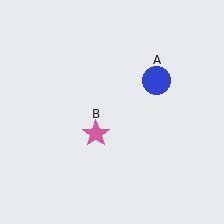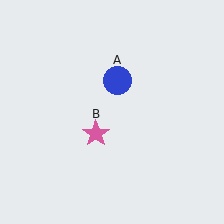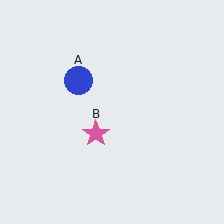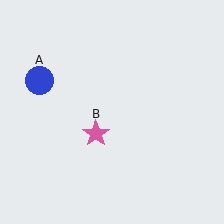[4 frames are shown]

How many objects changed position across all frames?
1 object changed position: blue circle (object A).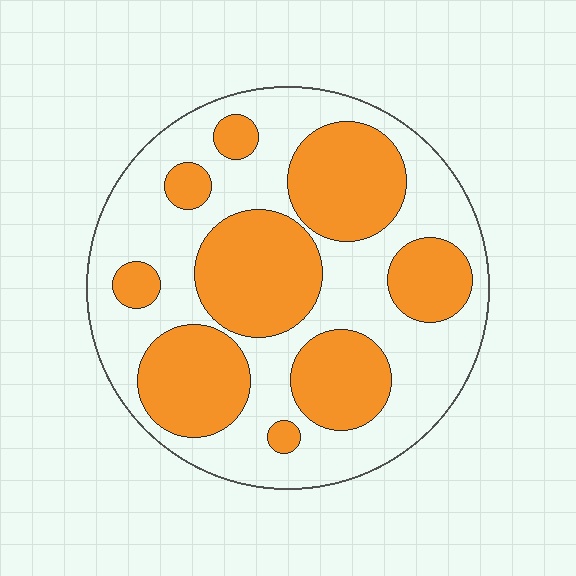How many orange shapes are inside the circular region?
9.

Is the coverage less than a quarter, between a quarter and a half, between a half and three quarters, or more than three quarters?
Between a quarter and a half.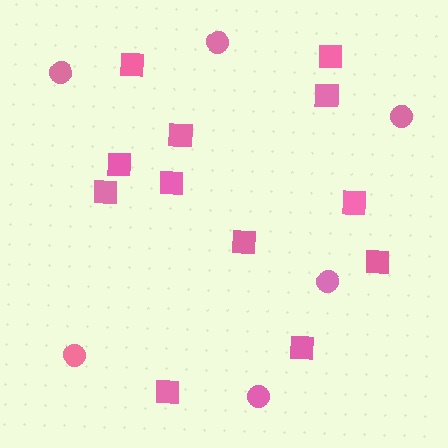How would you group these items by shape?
There are 2 groups: one group of squares (12) and one group of circles (6).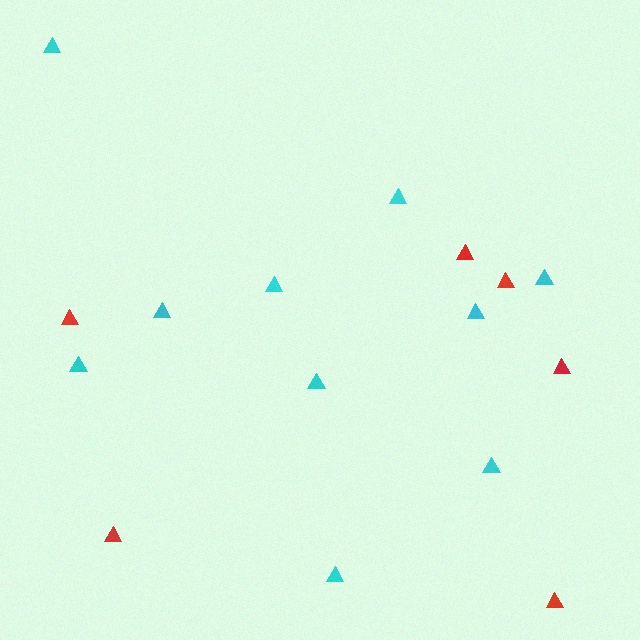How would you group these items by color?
There are 2 groups: one group of red triangles (6) and one group of cyan triangles (10).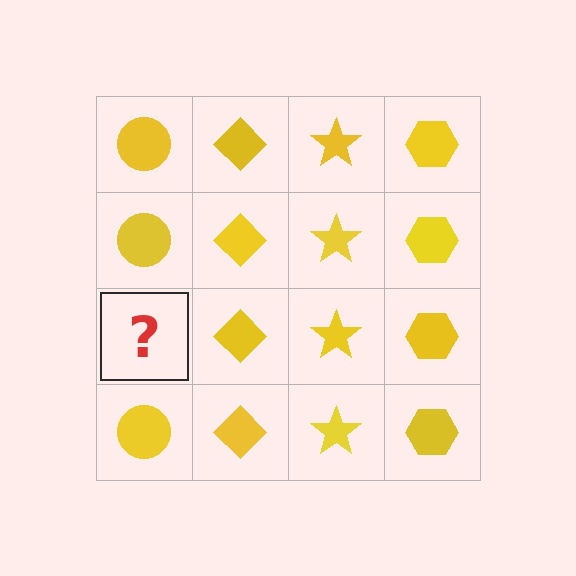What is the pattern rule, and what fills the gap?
The rule is that each column has a consistent shape. The gap should be filled with a yellow circle.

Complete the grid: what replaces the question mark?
The question mark should be replaced with a yellow circle.